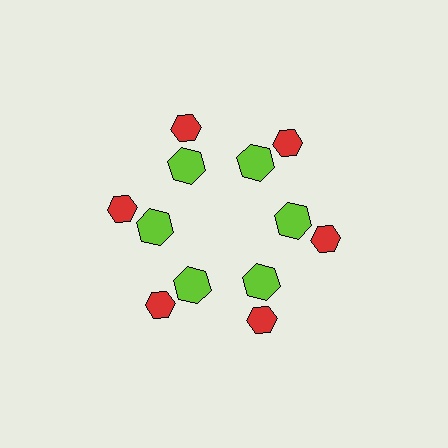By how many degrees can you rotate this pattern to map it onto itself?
The pattern maps onto itself every 60 degrees of rotation.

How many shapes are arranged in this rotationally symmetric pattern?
There are 12 shapes, arranged in 6 groups of 2.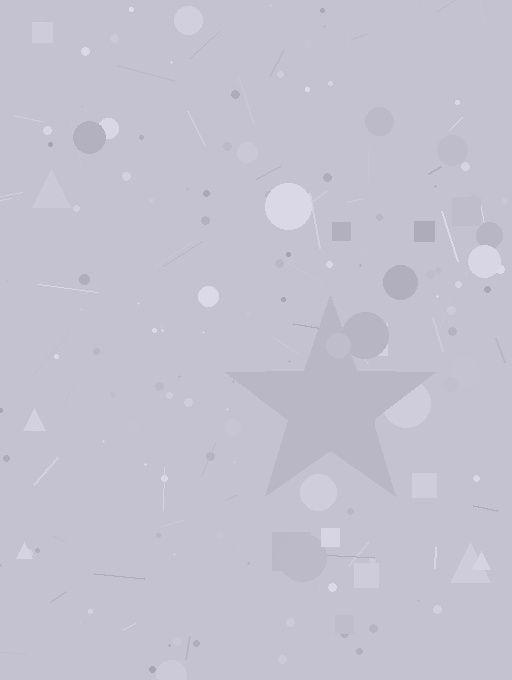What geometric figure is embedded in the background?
A star is embedded in the background.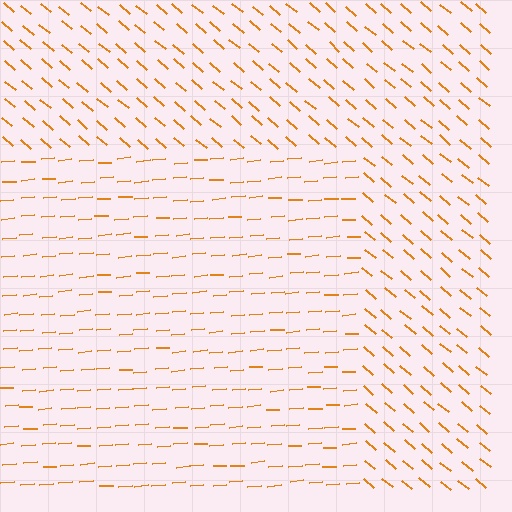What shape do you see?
I see a rectangle.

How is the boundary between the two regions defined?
The boundary is defined purely by a change in line orientation (approximately 45 degrees difference). All lines are the same color and thickness.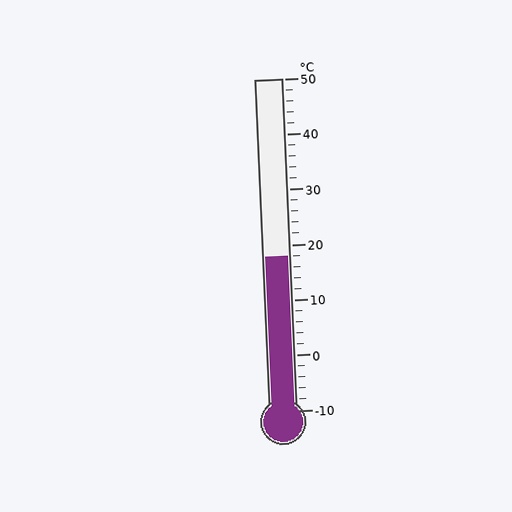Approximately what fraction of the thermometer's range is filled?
The thermometer is filled to approximately 45% of its range.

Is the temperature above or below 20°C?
The temperature is below 20°C.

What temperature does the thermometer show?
The thermometer shows approximately 18°C.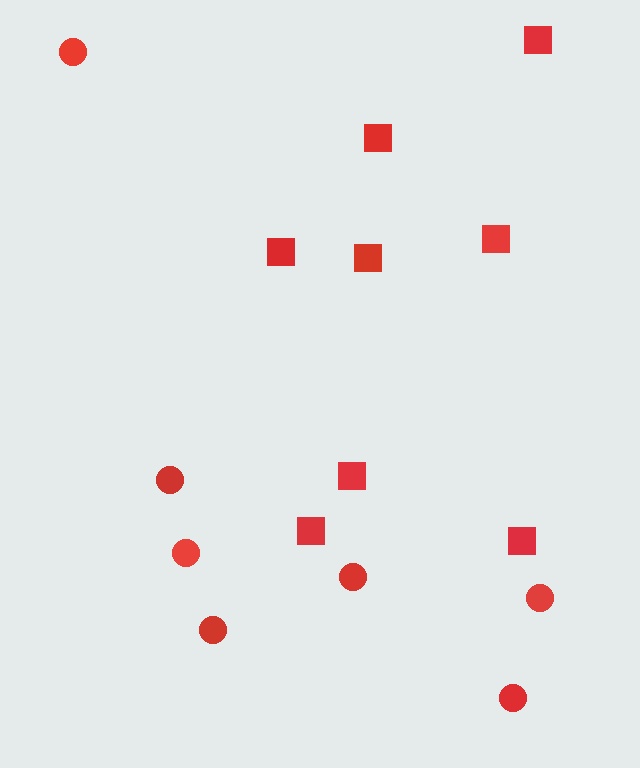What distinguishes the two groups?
There are 2 groups: one group of squares (8) and one group of circles (7).